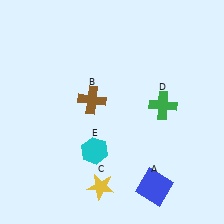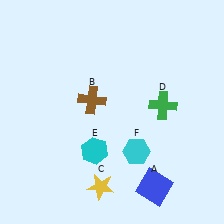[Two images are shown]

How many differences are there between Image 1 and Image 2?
There is 1 difference between the two images.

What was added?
A cyan hexagon (F) was added in Image 2.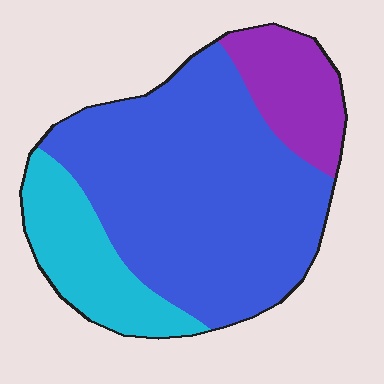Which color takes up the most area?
Blue, at roughly 65%.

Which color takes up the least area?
Purple, at roughly 15%.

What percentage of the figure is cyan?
Cyan covers roughly 20% of the figure.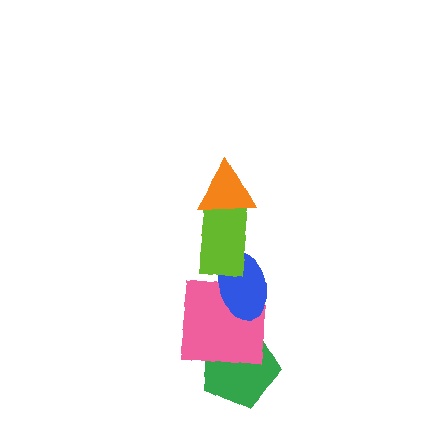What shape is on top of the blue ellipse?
The lime rectangle is on top of the blue ellipse.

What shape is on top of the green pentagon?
The pink square is on top of the green pentagon.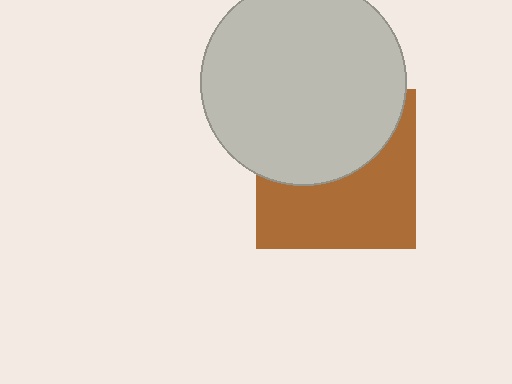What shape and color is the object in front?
The object in front is a light gray circle.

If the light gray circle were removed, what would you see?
You would see the complete brown square.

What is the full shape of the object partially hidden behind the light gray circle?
The partially hidden object is a brown square.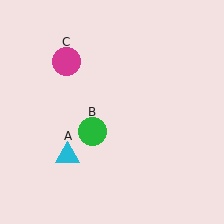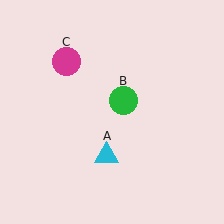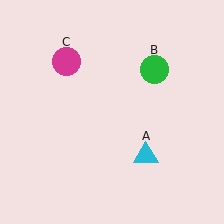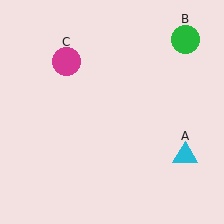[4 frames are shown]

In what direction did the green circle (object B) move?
The green circle (object B) moved up and to the right.